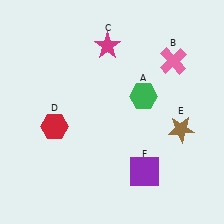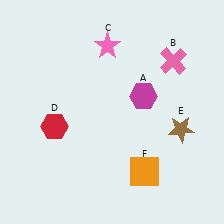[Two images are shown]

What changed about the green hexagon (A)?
In Image 1, A is green. In Image 2, it changed to magenta.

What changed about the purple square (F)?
In Image 1, F is purple. In Image 2, it changed to orange.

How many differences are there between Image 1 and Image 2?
There are 3 differences between the two images.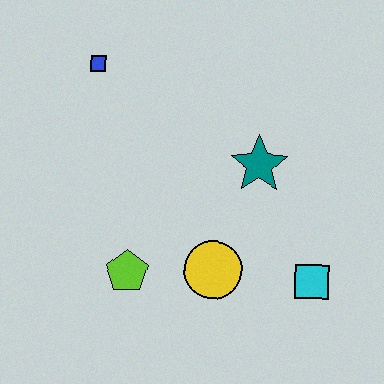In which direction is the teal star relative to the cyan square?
The teal star is above the cyan square.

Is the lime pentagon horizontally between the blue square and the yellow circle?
Yes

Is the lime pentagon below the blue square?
Yes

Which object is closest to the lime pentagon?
The yellow circle is closest to the lime pentagon.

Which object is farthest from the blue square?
The cyan square is farthest from the blue square.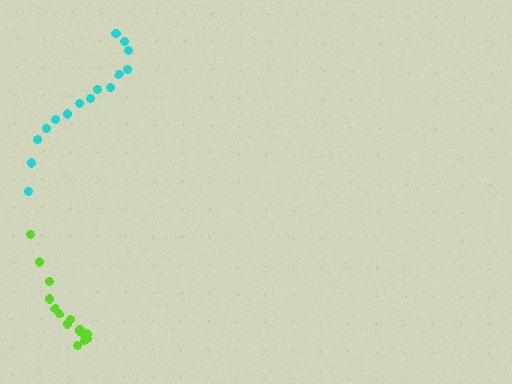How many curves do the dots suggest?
There are 2 distinct paths.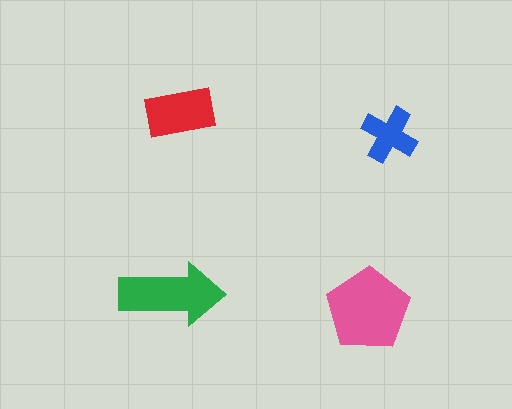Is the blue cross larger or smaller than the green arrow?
Smaller.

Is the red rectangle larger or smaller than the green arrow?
Smaller.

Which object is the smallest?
The blue cross.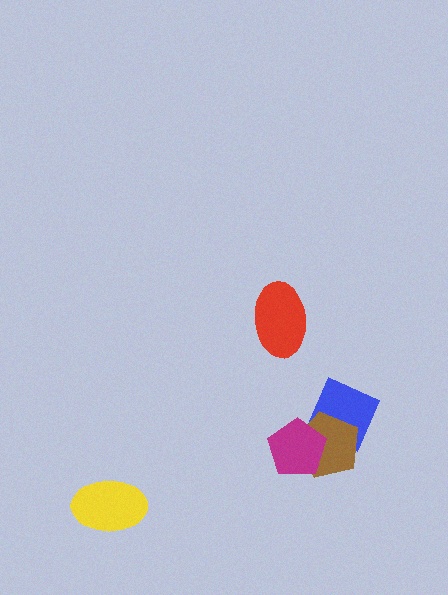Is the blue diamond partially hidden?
Yes, it is partially covered by another shape.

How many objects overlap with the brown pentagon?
2 objects overlap with the brown pentagon.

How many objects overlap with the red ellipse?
0 objects overlap with the red ellipse.